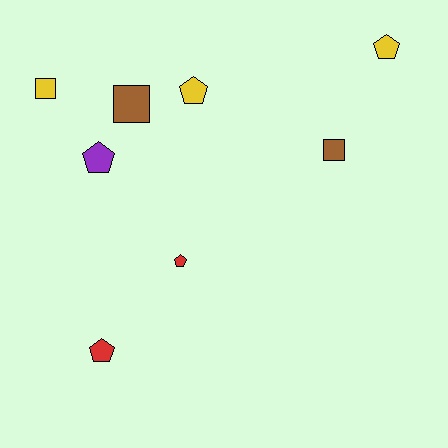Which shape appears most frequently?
Pentagon, with 5 objects.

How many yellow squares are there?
There is 1 yellow square.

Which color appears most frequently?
Yellow, with 3 objects.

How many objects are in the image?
There are 8 objects.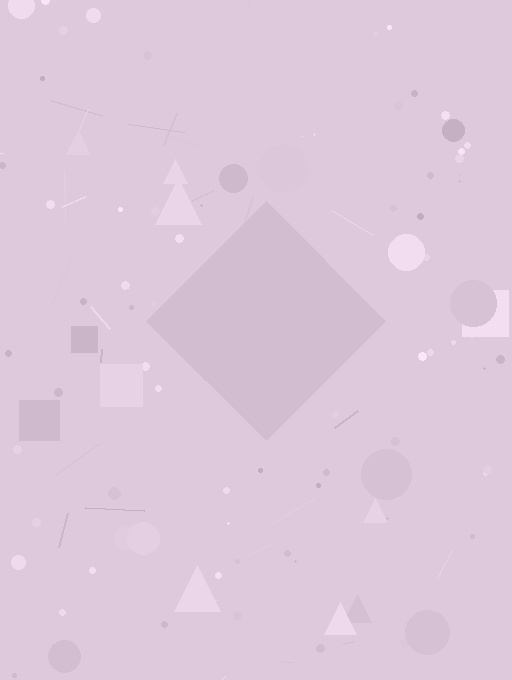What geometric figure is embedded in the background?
A diamond is embedded in the background.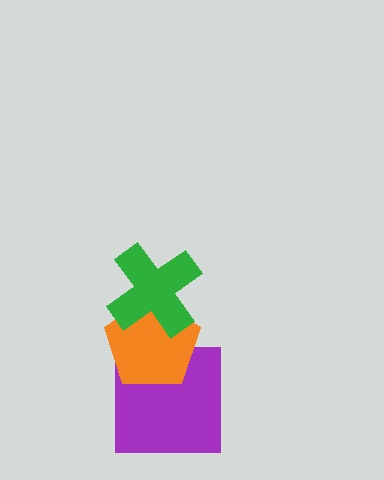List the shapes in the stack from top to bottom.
From top to bottom: the green cross, the orange pentagon, the purple square.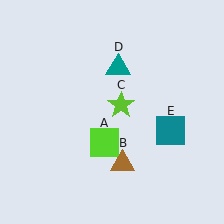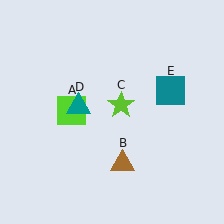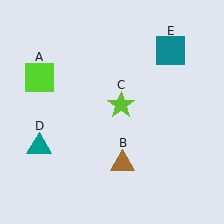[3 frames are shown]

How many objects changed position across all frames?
3 objects changed position: lime square (object A), teal triangle (object D), teal square (object E).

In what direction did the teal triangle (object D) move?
The teal triangle (object D) moved down and to the left.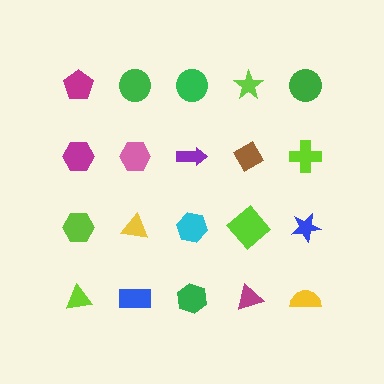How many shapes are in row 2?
5 shapes.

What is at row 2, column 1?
A magenta hexagon.